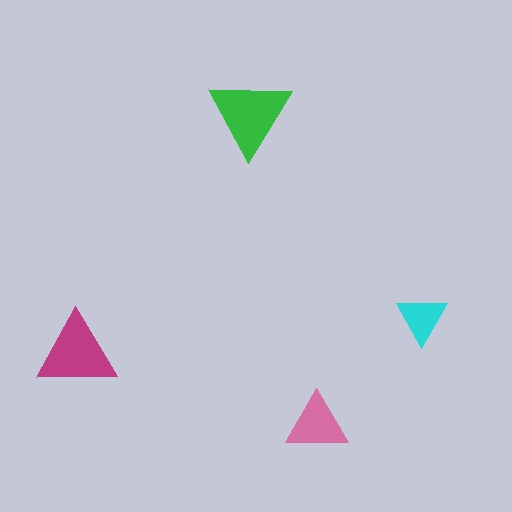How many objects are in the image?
There are 4 objects in the image.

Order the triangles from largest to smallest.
the green one, the magenta one, the pink one, the cyan one.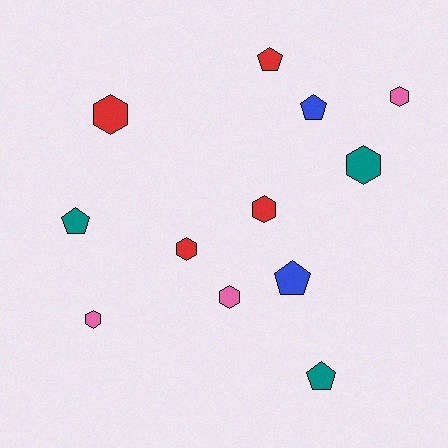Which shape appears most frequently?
Hexagon, with 7 objects.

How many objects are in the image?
There are 12 objects.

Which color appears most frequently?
Red, with 4 objects.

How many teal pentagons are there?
There are 2 teal pentagons.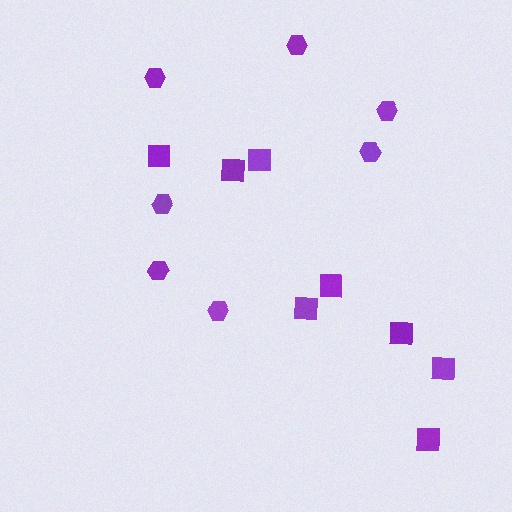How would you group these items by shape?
There are 2 groups: one group of squares (8) and one group of hexagons (7).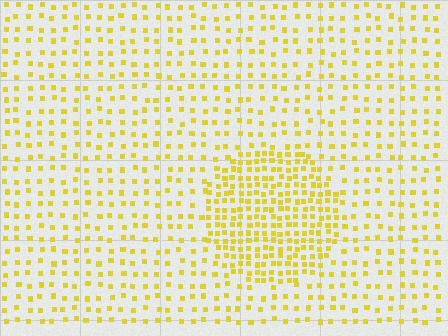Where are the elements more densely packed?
The elements are more densely packed inside the circle boundary.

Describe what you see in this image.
The image contains small yellow elements arranged at two different densities. A circle-shaped region is visible where the elements are more densely packed than the surrounding area.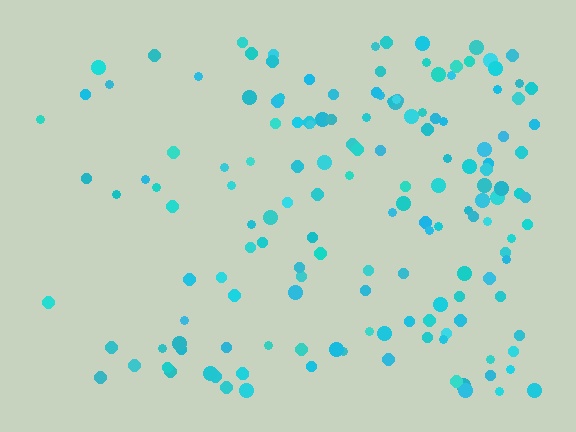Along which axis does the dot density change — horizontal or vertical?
Horizontal.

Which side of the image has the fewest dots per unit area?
The left.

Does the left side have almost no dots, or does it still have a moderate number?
Still a moderate number, just noticeably fewer than the right.